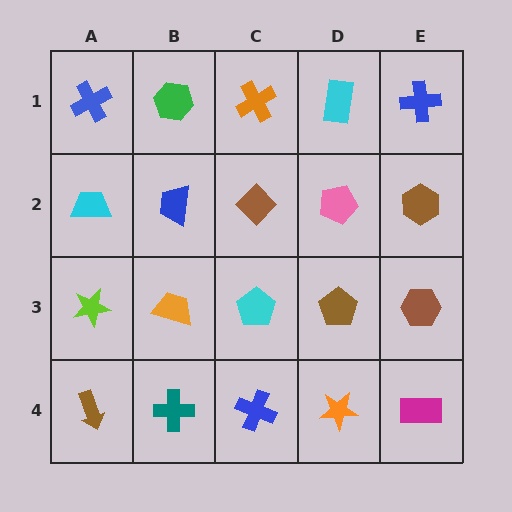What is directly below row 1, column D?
A pink pentagon.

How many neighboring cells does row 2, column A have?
3.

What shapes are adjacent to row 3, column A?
A cyan trapezoid (row 2, column A), a brown arrow (row 4, column A), an orange trapezoid (row 3, column B).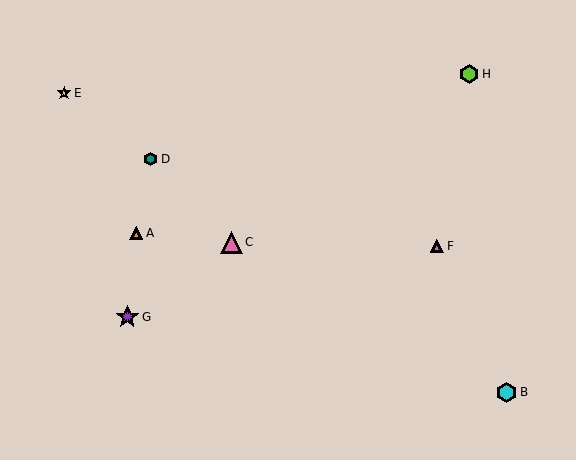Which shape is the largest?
The purple star (labeled G) is the largest.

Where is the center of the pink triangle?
The center of the pink triangle is at (437, 246).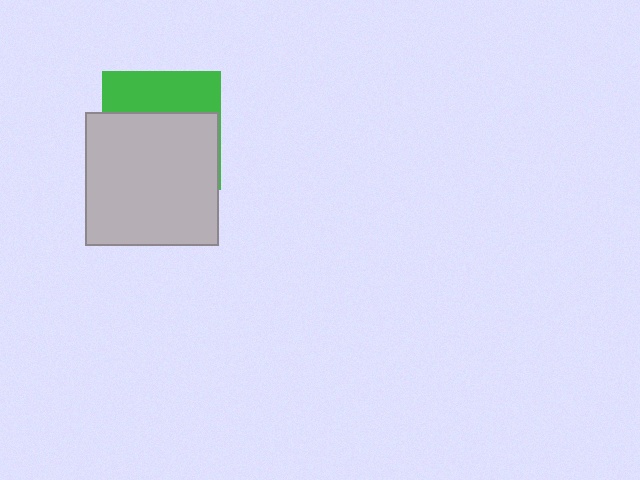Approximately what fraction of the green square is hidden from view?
Roughly 65% of the green square is hidden behind the light gray square.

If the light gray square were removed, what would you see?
You would see the complete green square.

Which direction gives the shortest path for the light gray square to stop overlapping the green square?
Moving down gives the shortest separation.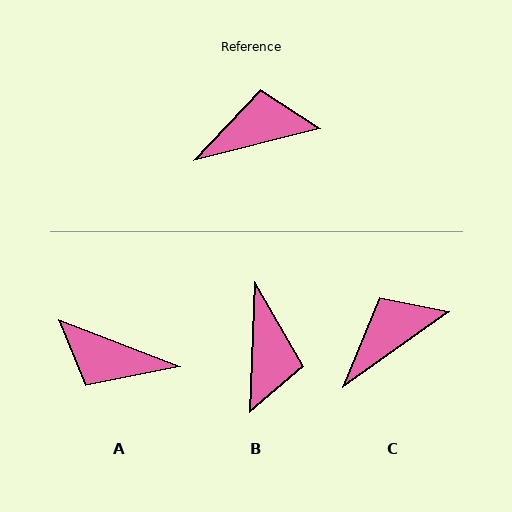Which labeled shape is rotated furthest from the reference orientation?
A, about 145 degrees away.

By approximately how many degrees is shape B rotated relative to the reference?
Approximately 107 degrees clockwise.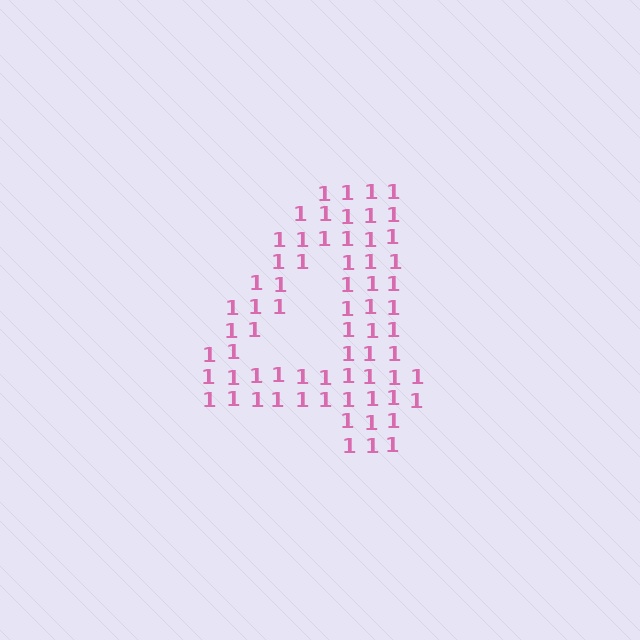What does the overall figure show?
The overall figure shows the digit 4.